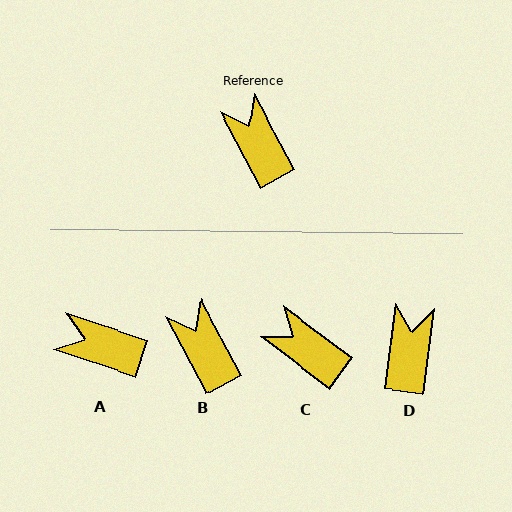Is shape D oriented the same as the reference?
No, it is off by about 36 degrees.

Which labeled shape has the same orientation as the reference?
B.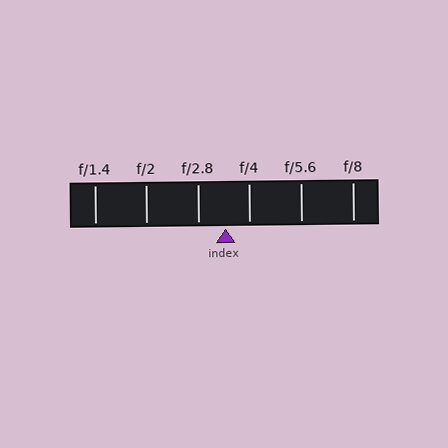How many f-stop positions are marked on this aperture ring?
There are 6 f-stop positions marked.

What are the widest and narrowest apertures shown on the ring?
The widest aperture shown is f/1.4 and the narrowest is f/8.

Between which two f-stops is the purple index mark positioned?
The index mark is between f/2.8 and f/4.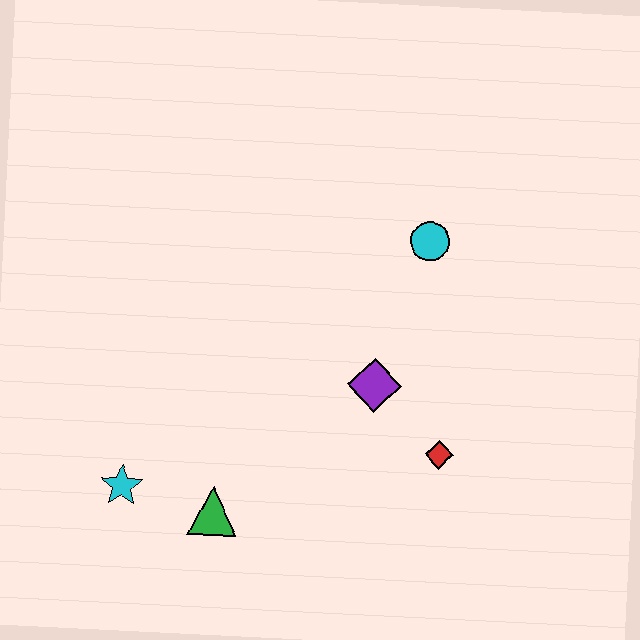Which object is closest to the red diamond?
The purple diamond is closest to the red diamond.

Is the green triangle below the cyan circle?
Yes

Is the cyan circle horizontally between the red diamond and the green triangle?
Yes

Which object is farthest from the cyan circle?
The cyan star is farthest from the cyan circle.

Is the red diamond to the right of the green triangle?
Yes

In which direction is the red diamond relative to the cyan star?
The red diamond is to the right of the cyan star.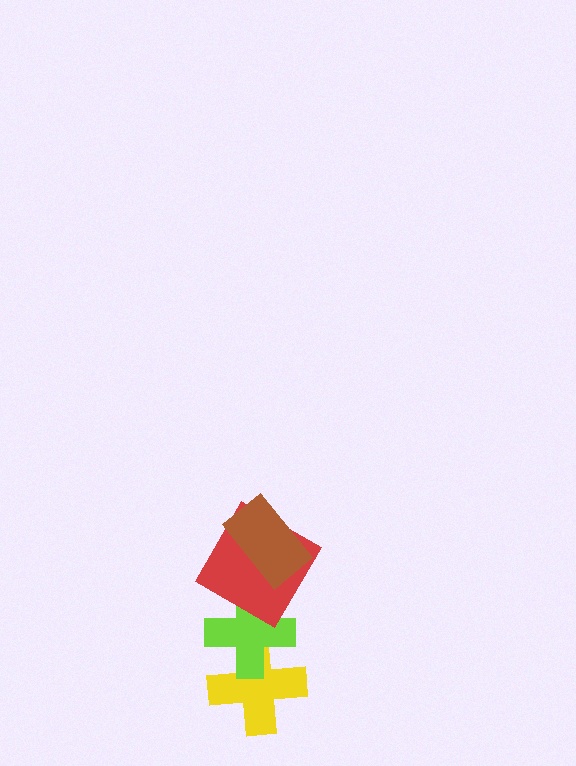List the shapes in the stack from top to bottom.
From top to bottom: the brown rectangle, the red diamond, the lime cross, the yellow cross.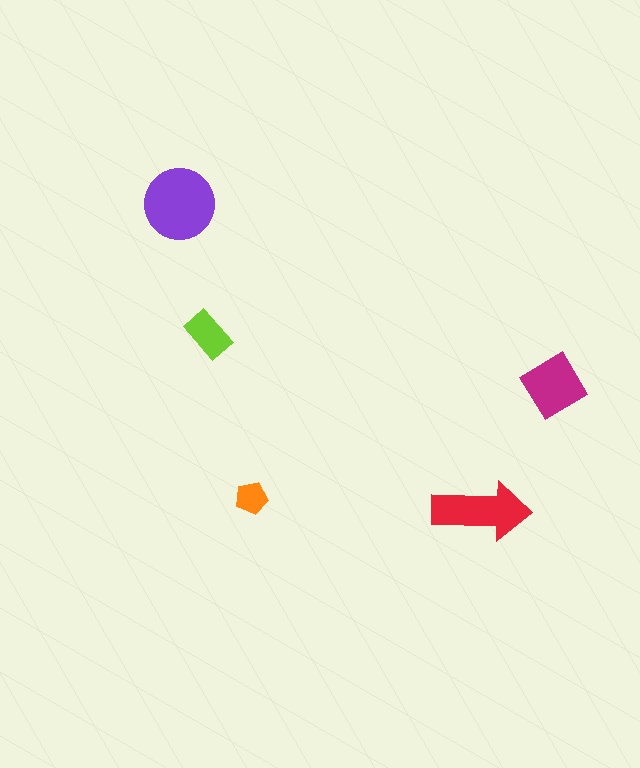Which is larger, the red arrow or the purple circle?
The purple circle.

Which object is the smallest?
The orange pentagon.